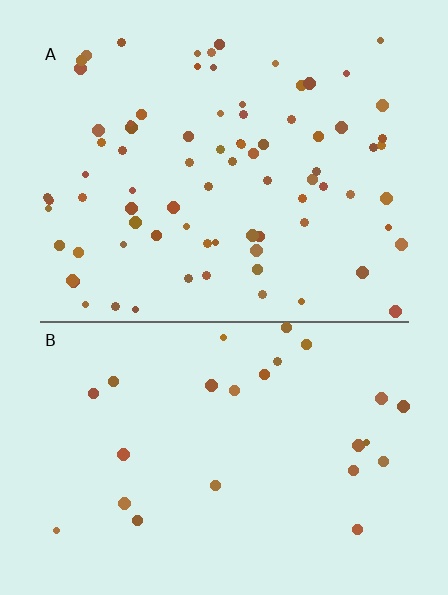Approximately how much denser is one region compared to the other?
Approximately 3.2× — region A over region B.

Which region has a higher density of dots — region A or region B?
A (the top).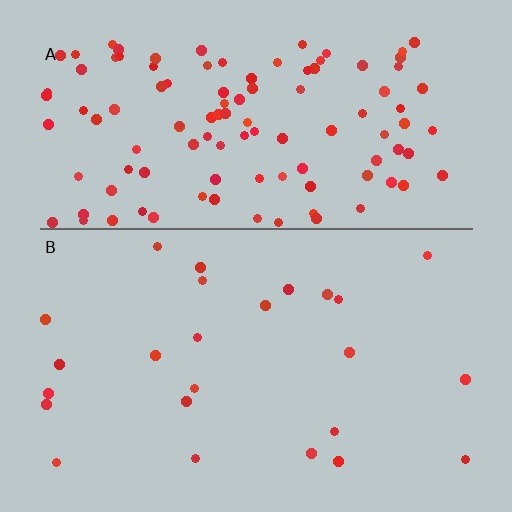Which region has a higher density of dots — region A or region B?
A (the top).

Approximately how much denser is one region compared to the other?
Approximately 4.7× — region A over region B.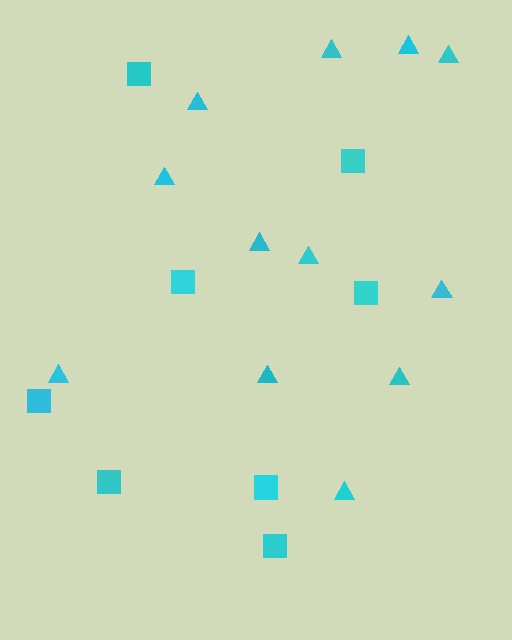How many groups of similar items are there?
There are 2 groups: one group of triangles (12) and one group of squares (8).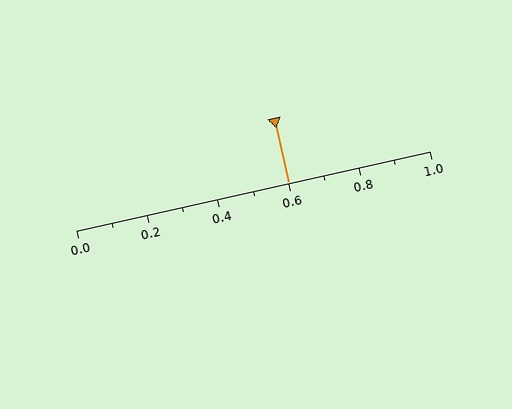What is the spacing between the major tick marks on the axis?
The major ticks are spaced 0.2 apart.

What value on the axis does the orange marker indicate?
The marker indicates approximately 0.6.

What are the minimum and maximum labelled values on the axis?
The axis runs from 0.0 to 1.0.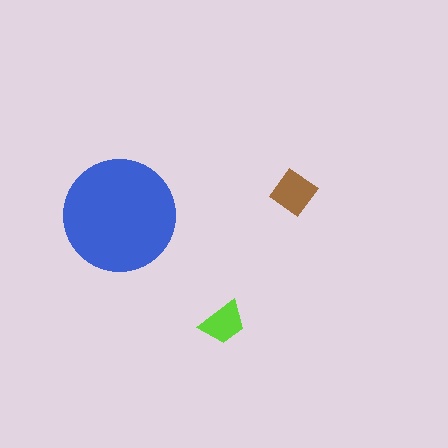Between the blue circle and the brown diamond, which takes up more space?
The blue circle.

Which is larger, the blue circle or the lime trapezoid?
The blue circle.